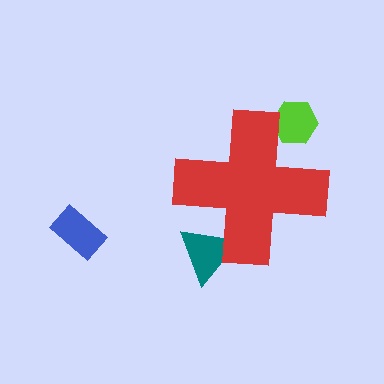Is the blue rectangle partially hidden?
No, the blue rectangle is fully visible.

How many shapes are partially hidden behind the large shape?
2 shapes are partially hidden.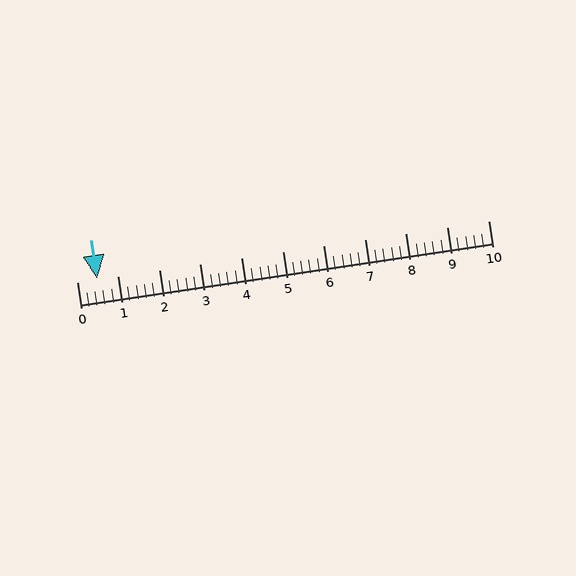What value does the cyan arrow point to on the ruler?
The cyan arrow points to approximately 0.5.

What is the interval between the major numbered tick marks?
The major tick marks are spaced 1 units apart.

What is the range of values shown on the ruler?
The ruler shows values from 0 to 10.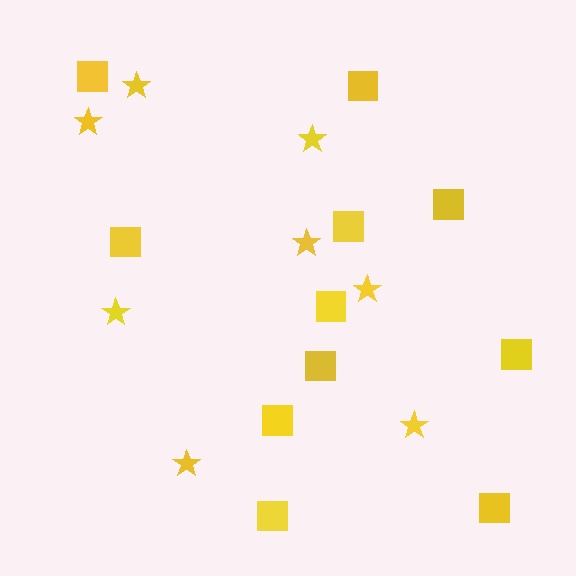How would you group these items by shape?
There are 2 groups: one group of stars (8) and one group of squares (11).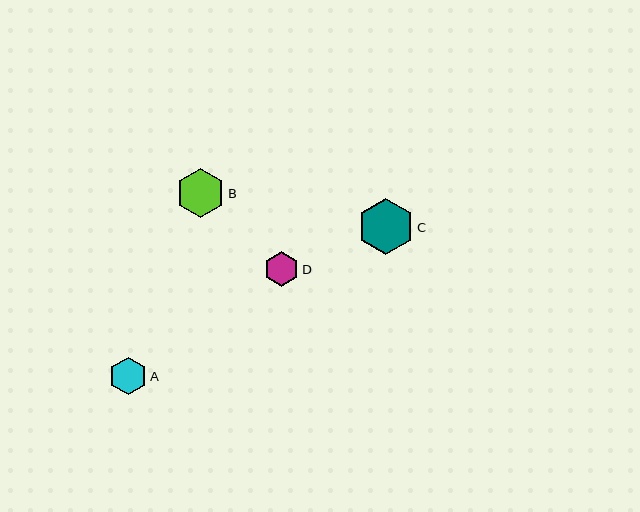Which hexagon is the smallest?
Hexagon D is the smallest with a size of approximately 35 pixels.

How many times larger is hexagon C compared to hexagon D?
Hexagon C is approximately 1.6 times the size of hexagon D.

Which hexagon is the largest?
Hexagon C is the largest with a size of approximately 56 pixels.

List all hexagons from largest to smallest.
From largest to smallest: C, B, A, D.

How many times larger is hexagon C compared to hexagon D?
Hexagon C is approximately 1.6 times the size of hexagon D.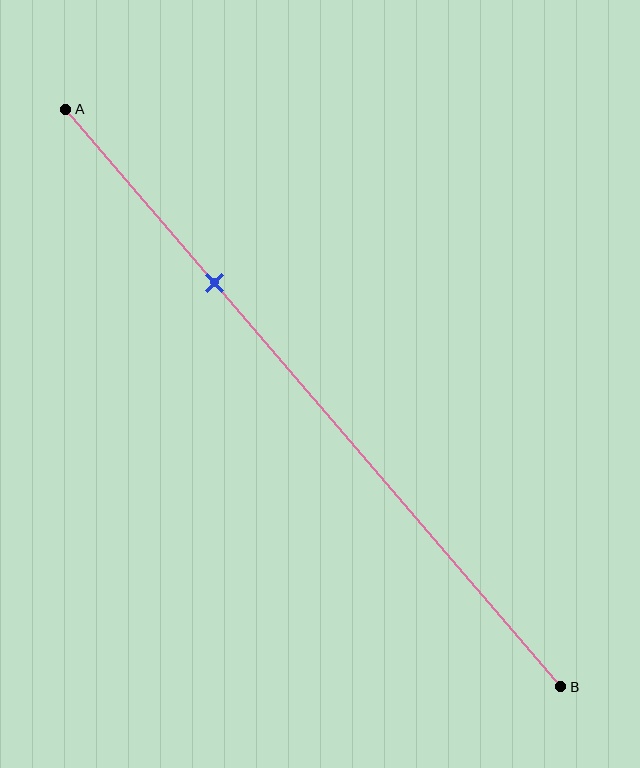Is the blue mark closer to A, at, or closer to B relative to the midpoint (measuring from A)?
The blue mark is closer to point A than the midpoint of segment AB.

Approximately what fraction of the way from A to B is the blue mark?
The blue mark is approximately 30% of the way from A to B.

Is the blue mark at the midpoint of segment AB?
No, the mark is at about 30% from A, not at the 50% midpoint.